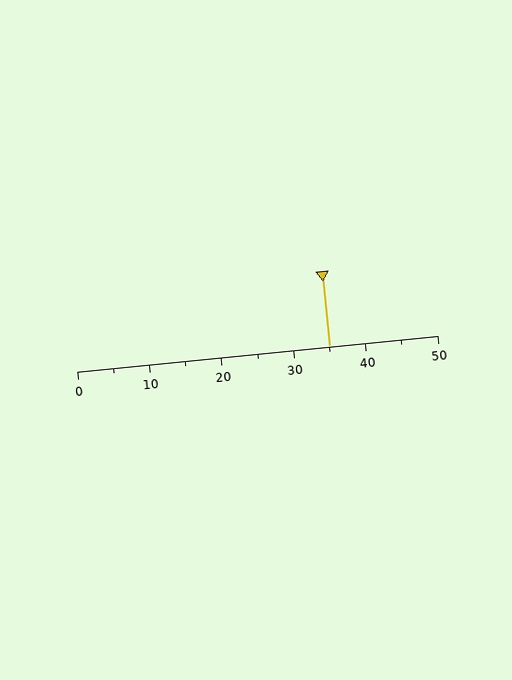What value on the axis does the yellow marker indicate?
The marker indicates approximately 35.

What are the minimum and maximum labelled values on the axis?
The axis runs from 0 to 50.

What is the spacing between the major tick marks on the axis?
The major ticks are spaced 10 apart.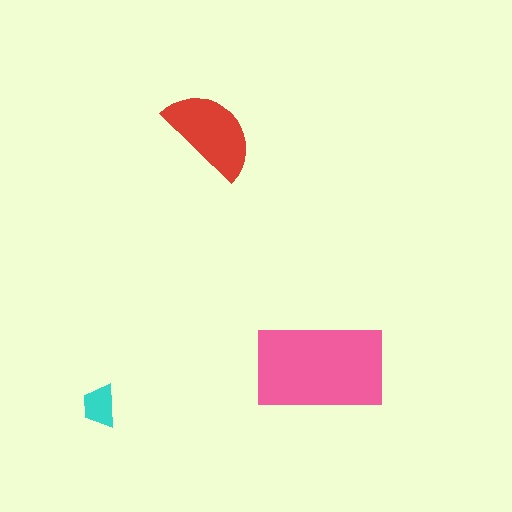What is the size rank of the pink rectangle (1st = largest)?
1st.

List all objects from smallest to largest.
The cyan trapezoid, the red semicircle, the pink rectangle.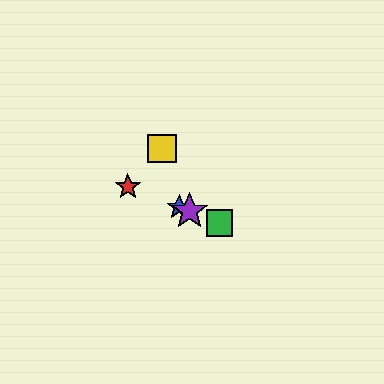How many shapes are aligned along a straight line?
4 shapes (the red star, the blue star, the green square, the purple star) are aligned along a straight line.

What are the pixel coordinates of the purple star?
The purple star is at (190, 211).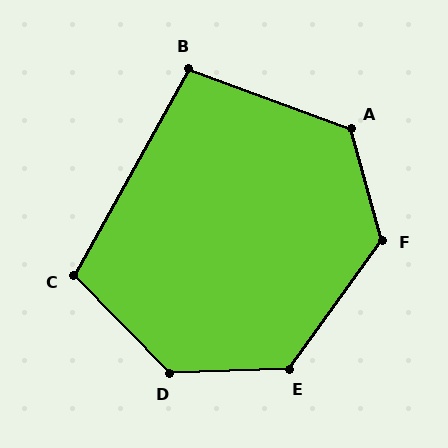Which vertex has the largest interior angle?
D, at approximately 132 degrees.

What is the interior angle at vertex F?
Approximately 129 degrees (obtuse).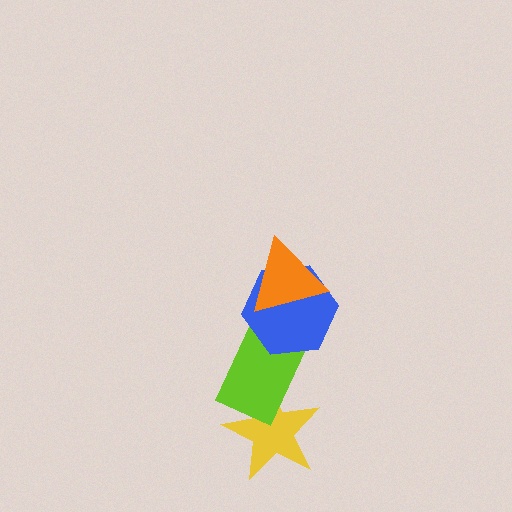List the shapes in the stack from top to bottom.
From top to bottom: the orange triangle, the blue hexagon, the lime rectangle, the yellow star.